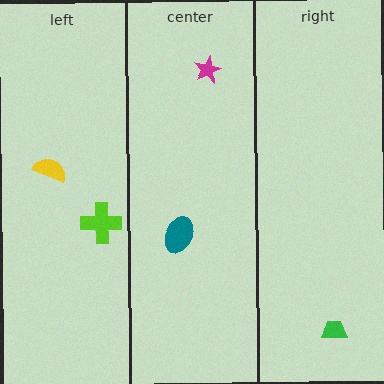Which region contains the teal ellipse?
The center region.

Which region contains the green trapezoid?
The right region.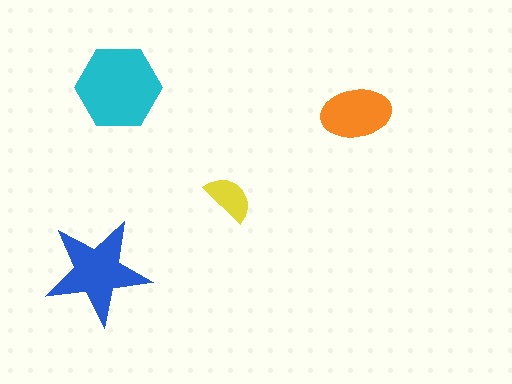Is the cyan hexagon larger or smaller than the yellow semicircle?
Larger.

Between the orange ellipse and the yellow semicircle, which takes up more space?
The orange ellipse.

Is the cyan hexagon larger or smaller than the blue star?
Larger.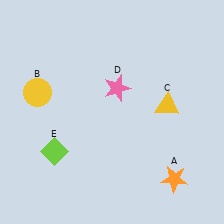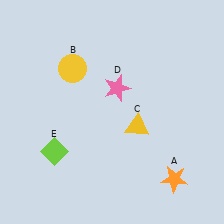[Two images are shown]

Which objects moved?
The objects that moved are: the yellow circle (B), the yellow triangle (C).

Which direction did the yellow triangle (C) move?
The yellow triangle (C) moved left.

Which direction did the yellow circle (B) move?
The yellow circle (B) moved right.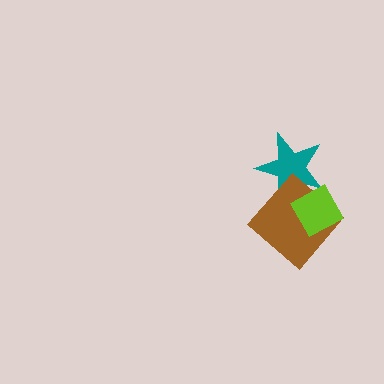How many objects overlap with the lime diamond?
2 objects overlap with the lime diamond.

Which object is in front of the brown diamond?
The lime diamond is in front of the brown diamond.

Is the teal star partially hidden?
Yes, it is partially covered by another shape.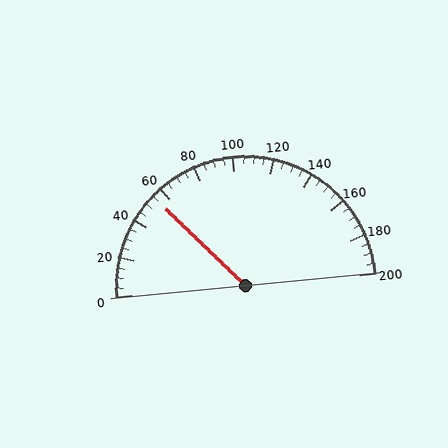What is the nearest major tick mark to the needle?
The nearest major tick mark is 60.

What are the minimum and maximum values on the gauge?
The gauge ranges from 0 to 200.